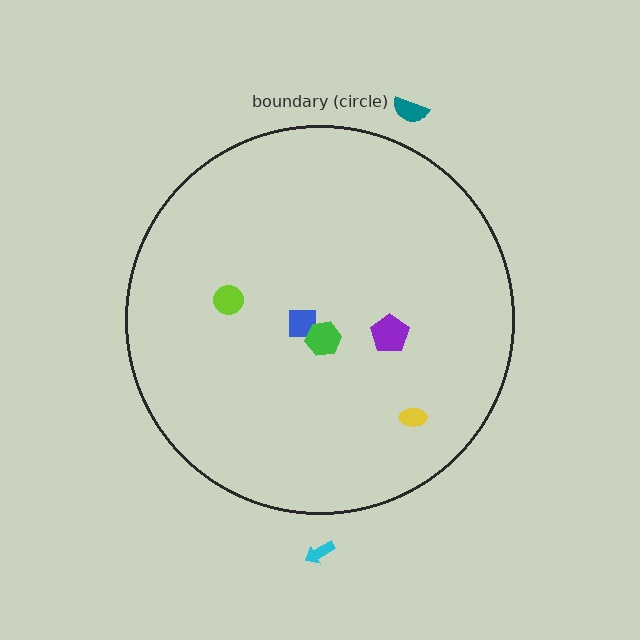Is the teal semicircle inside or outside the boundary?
Outside.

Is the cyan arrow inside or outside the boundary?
Outside.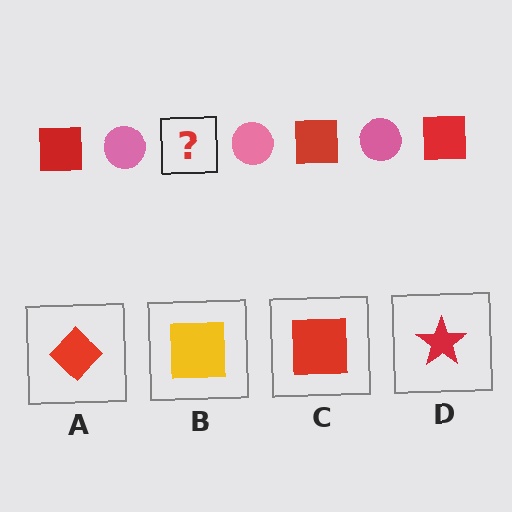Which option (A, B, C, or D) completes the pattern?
C.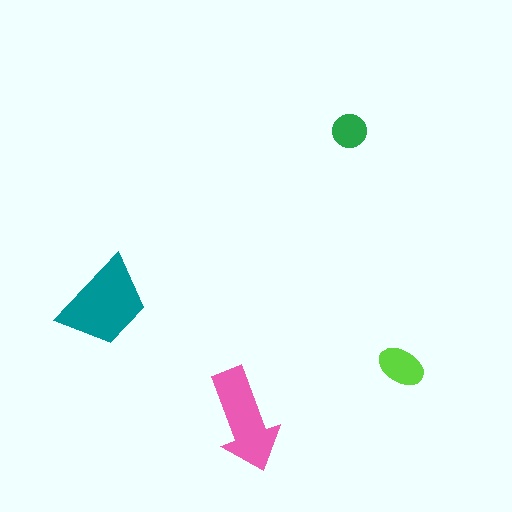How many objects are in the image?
There are 4 objects in the image.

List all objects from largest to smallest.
The teal trapezoid, the pink arrow, the lime ellipse, the green circle.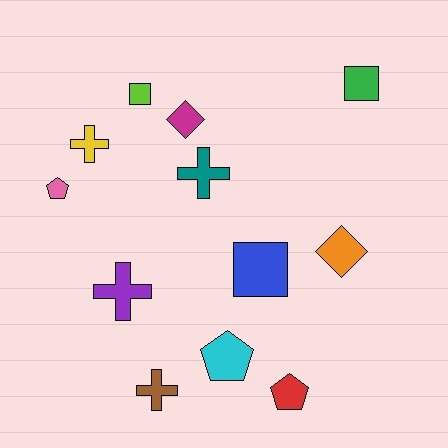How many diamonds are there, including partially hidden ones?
There are 2 diamonds.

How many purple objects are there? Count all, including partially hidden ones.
There is 1 purple object.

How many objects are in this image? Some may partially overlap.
There are 12 objects.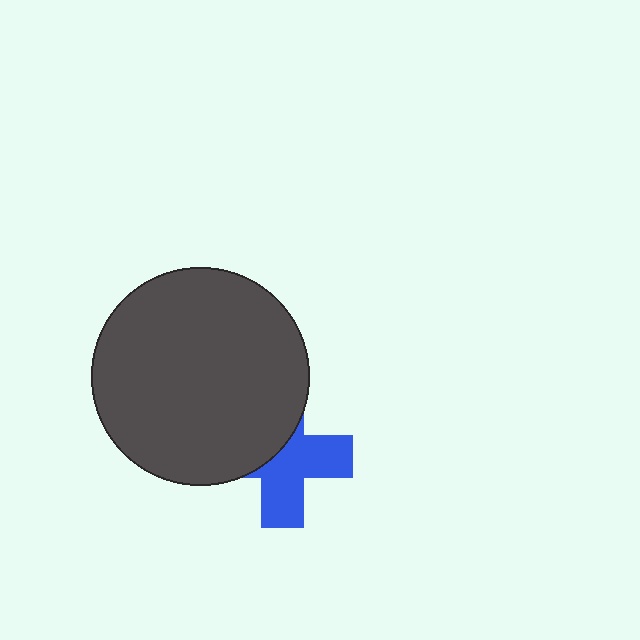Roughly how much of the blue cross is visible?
About half of it is visible (roughly 55%).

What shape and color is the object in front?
The object in front is a dark gray circle.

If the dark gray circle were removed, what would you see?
You would see the complete blue cross.